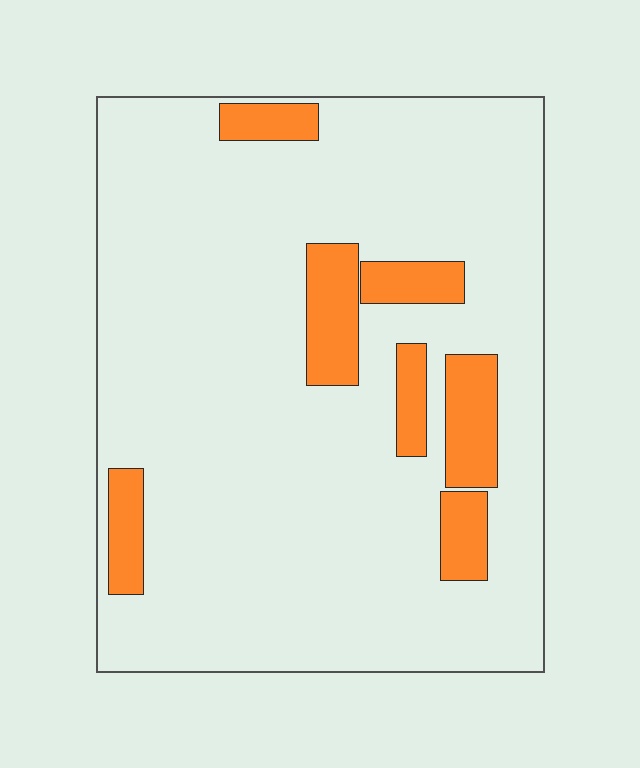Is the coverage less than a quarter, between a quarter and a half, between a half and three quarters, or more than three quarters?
Less than a quarter.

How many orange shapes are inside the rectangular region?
7.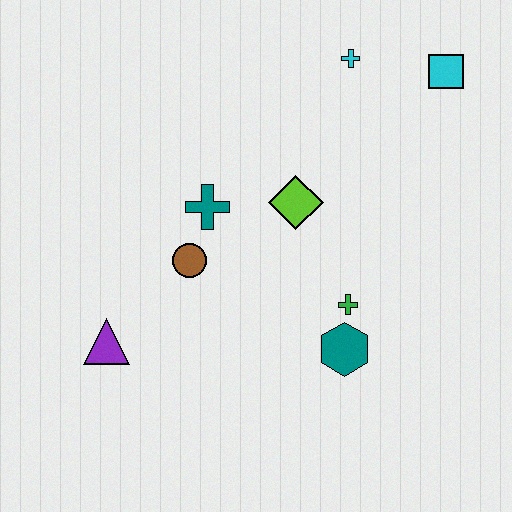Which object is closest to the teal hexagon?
The green cross is closest to the teal hexagon.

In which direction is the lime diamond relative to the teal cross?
The lime diamond is to the right of the teal cross.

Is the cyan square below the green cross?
No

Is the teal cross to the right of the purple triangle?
Yes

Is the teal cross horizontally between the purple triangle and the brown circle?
No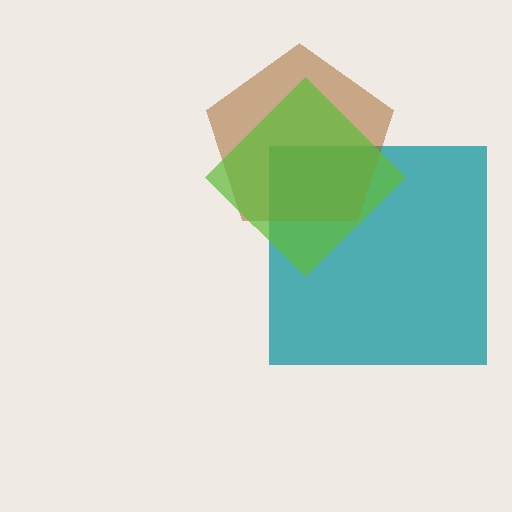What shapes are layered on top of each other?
The layered shapes are: a teal square, a brown pentagon, a lime diamond.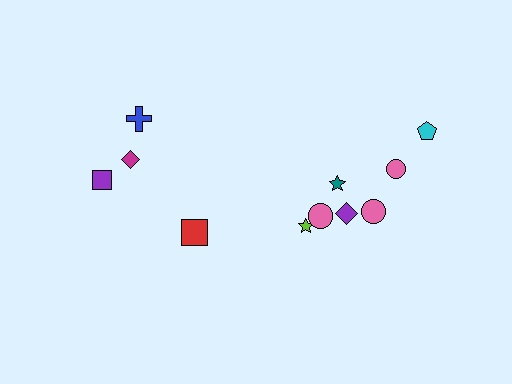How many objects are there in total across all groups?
There are 11 objects.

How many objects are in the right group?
There are 7 objects.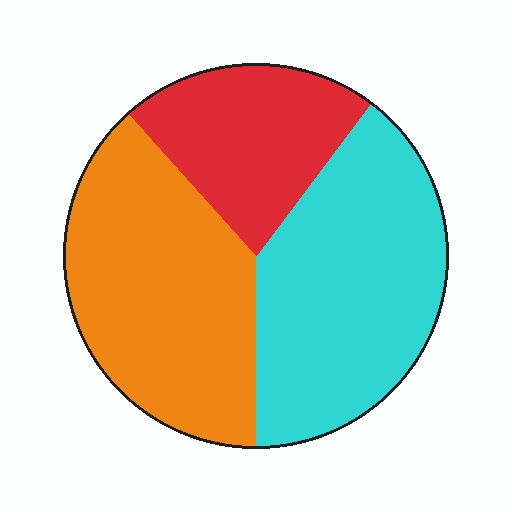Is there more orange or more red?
Orange.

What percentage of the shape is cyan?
Cyan takes up about two fifths (2/5) of the shape.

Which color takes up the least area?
Red, at roughly 20%.